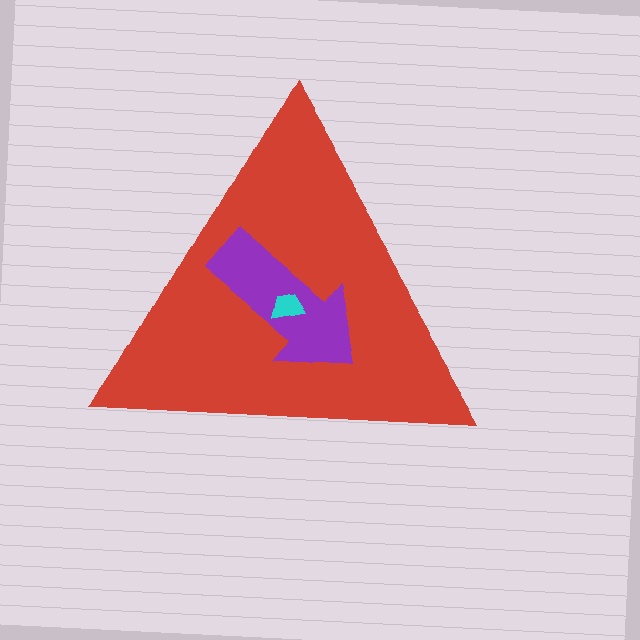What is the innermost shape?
The cyan trapezoid.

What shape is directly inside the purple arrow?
The cyan trapezoid.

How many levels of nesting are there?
3.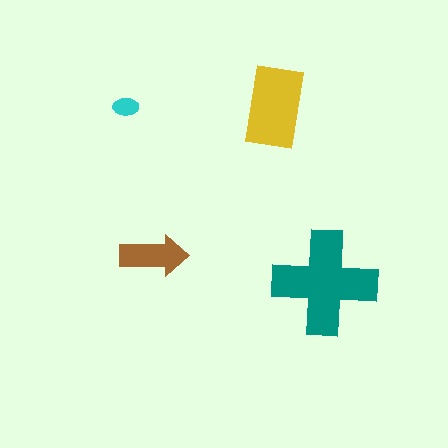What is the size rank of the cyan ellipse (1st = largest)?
4th.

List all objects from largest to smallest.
The teal cross, the yellow rectangle, the brown arrow, the cyan ellipse.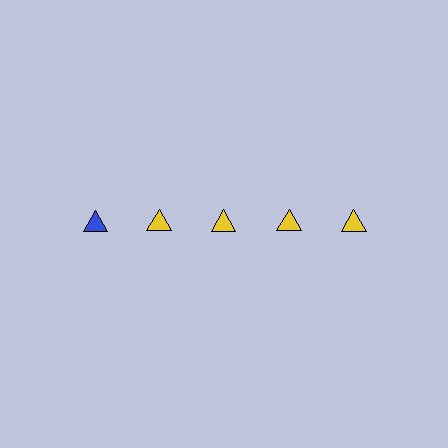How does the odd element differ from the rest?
It has a different color: blue instead of yellow.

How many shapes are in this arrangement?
There are 5 shapes arranged in a grid pattern.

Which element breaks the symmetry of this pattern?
The blue triangle in the top row, leftmost column breaks the symmetry. All other shapes are yellow triangles.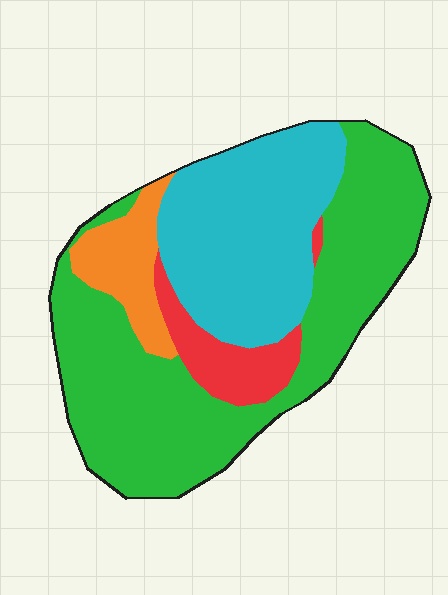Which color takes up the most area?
Green, at roughly 50%.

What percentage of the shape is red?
Red takes up about one tenth (1/10) of the shape.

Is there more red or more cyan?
Cyan.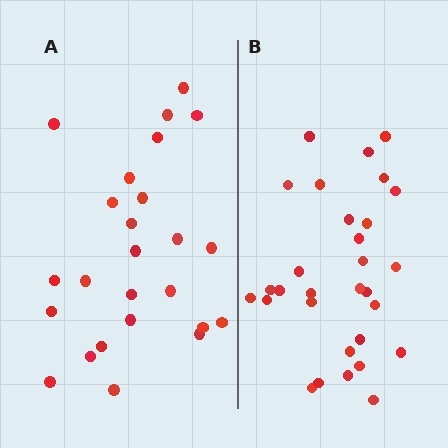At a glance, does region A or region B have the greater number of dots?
Region B (the right region) has more dots.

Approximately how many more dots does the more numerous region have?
Region B has about 5 more dots than region A.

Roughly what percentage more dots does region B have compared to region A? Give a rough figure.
About 20% more.